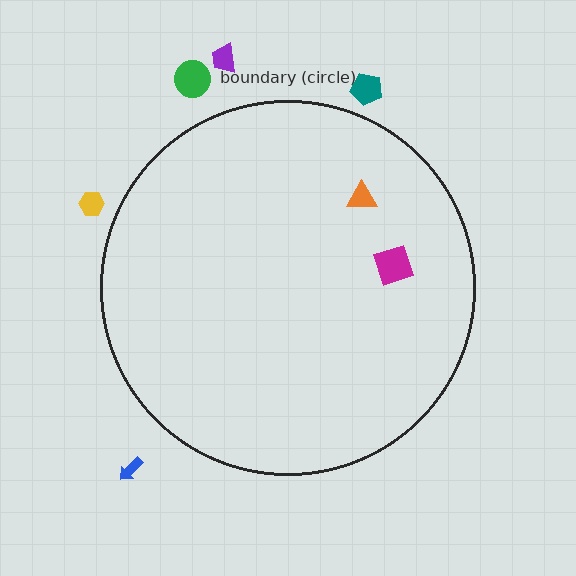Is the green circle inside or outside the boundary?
Outside.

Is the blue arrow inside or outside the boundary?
Outside.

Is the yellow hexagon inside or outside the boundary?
Outside.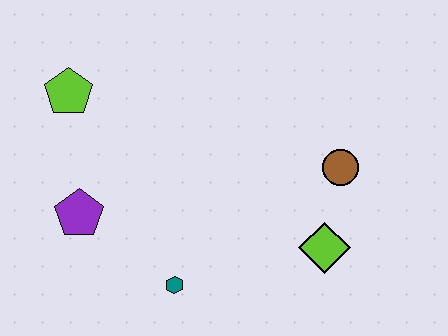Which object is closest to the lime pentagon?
The purple pentagon is closest to the lime pentagon.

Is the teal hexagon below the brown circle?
Yes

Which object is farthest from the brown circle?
The lime pentagon is farthest from the brown circle.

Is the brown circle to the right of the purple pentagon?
Yes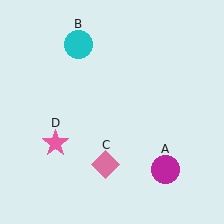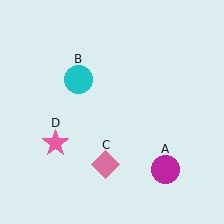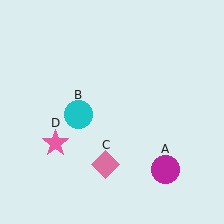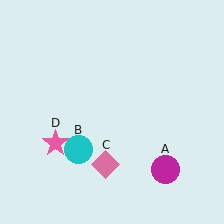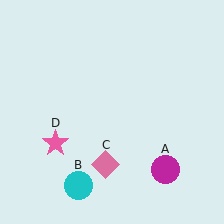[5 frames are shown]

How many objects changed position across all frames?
1 object changed position: cyan circle (object B).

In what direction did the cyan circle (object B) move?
The cyan circle (object B) moved down.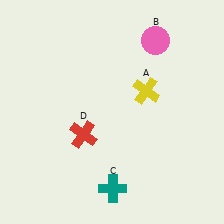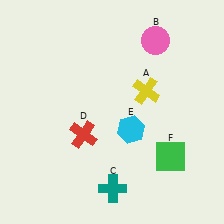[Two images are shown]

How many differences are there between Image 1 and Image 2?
There are 2 differences between the two images.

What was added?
A cyan hexagon (E), a green square (F) were added in Image 2.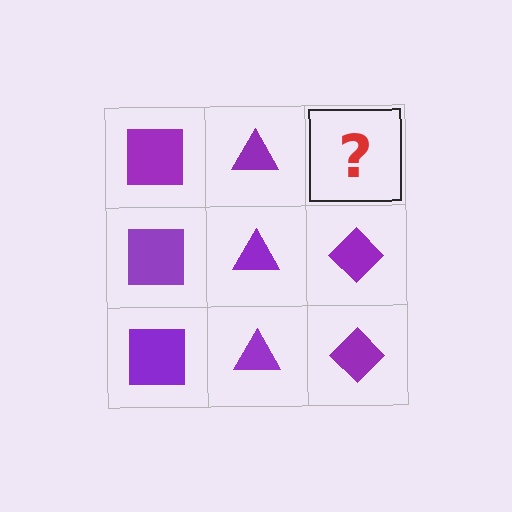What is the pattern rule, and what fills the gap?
The rule is that each column has a consistent shape. The gap should be filled with a purple diamond.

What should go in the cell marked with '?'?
The missing cell should contain a purple diamond.